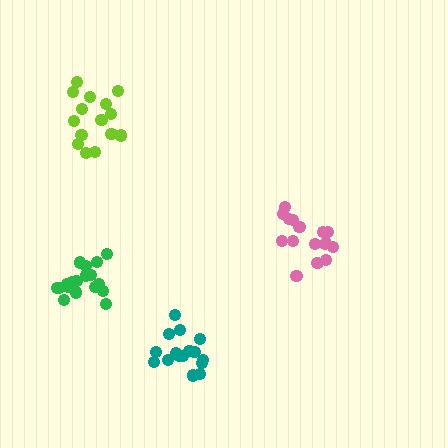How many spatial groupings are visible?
There are 4 spatial groupings.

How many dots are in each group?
Group 1: 16 dots, Group 2: 18 dots, Group 3: 15 dots, Group 4: 16 dots (65 total).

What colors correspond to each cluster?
The clusters are colored: teal, green, lime, pink.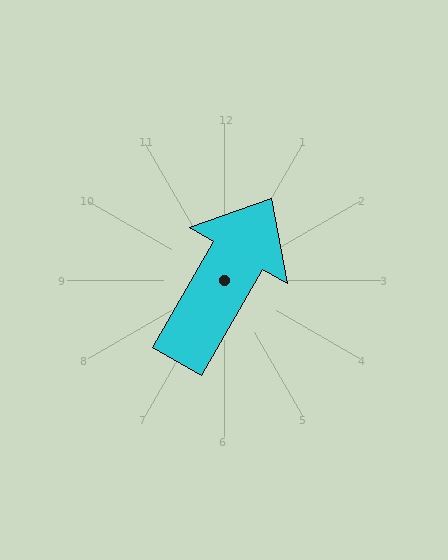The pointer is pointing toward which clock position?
Roughly 1 o'clock.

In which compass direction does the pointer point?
Northeast.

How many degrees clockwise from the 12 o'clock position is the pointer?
Approximately 30 degrees.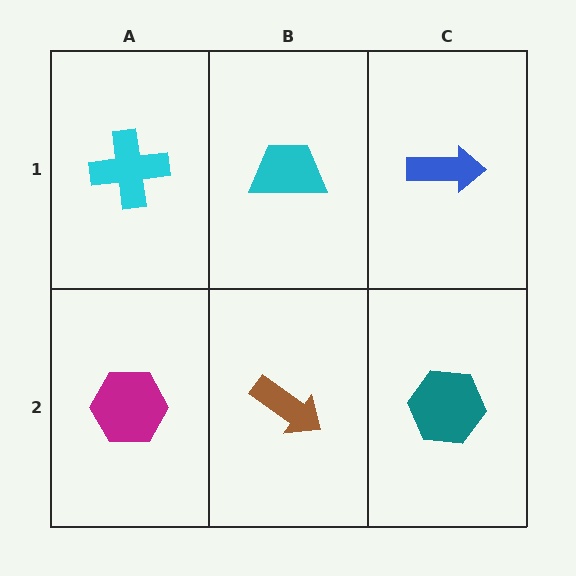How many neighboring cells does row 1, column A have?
2.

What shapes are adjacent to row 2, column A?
A cyan cross (row 1, column A), a brown arrow (row 2, column B).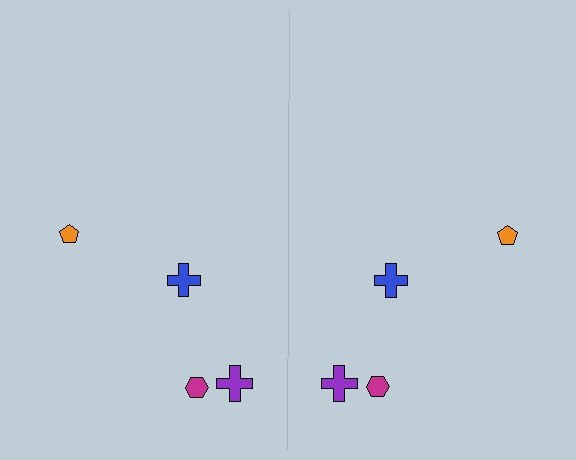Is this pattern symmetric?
Yes, this pattern has bilateral (reflection) symmetry.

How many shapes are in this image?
There are 8 shapes in this image.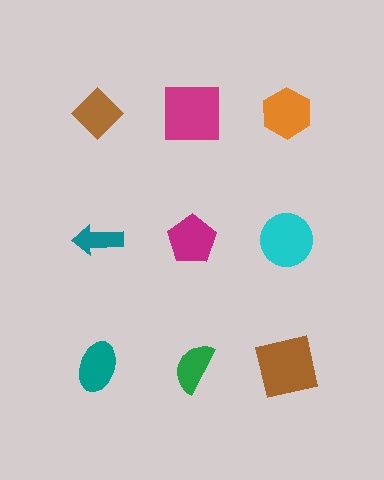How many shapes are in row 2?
3 shapes.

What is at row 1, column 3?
An orange hexagon.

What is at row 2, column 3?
A cyan circle.